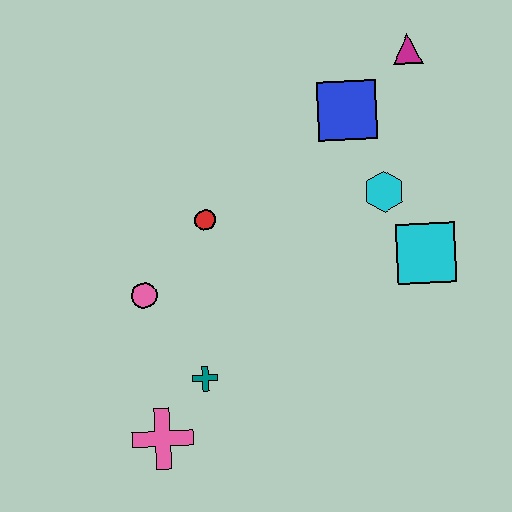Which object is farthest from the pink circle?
The magenta triangle is farthest from the pink circle.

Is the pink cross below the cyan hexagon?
Yes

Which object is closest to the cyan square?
The cyan hexagon is closest to the cyan square.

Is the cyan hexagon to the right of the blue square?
Yes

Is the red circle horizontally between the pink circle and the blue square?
Yes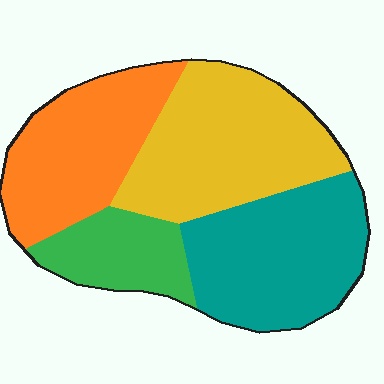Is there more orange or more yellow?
Yellow.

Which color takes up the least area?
Green, at roughly 15%.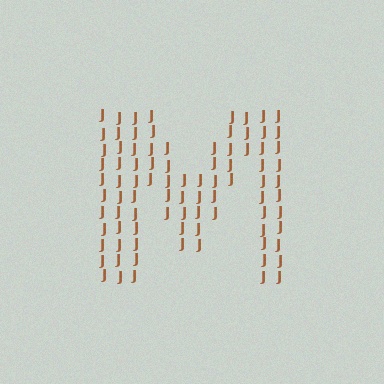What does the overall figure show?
The overall figure shows the letter M.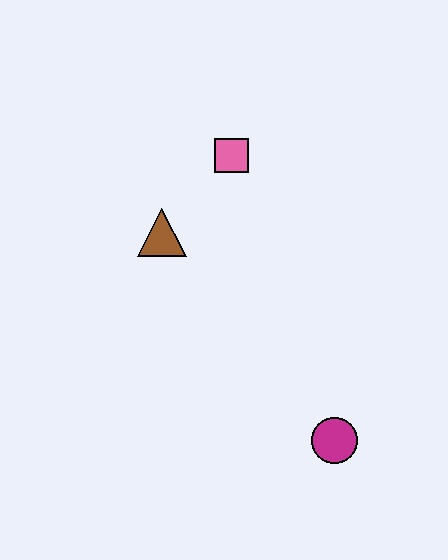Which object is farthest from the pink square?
The magenta circle is farthest from the pink square.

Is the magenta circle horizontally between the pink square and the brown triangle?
No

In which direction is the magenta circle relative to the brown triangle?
The magenta circle is below the brown triangle.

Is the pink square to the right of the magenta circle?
No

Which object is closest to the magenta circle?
The brown triangle is closest to the magenta circle.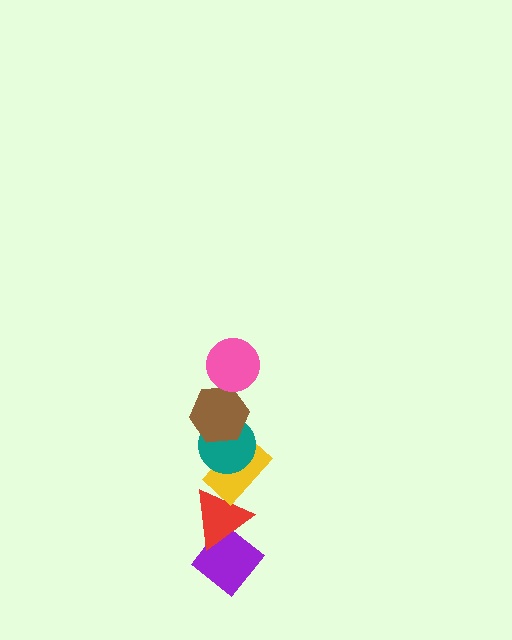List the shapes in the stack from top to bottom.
From top to bottom: the pink circle, the brown hexagon, the teal circle, the yellow rectangle, the red triangle, the purple diamond.